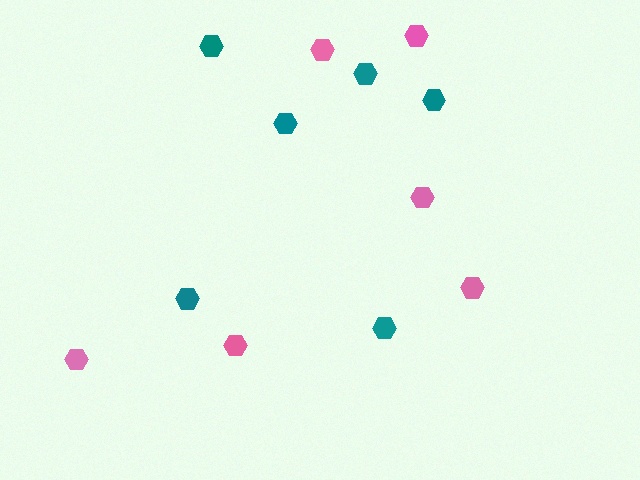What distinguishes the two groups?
There are 2 groups: one group of pink hexagons (6) and one group of teal hexagons (6).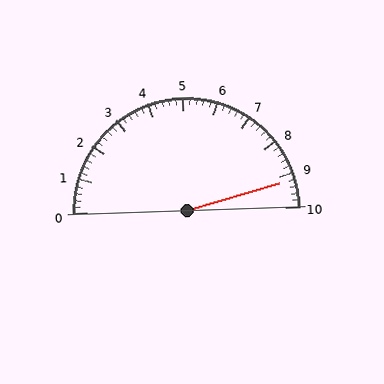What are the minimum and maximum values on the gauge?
The gauge ranges from 0 to 10.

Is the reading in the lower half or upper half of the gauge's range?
The reading is in the upper half of the range (0 to 10).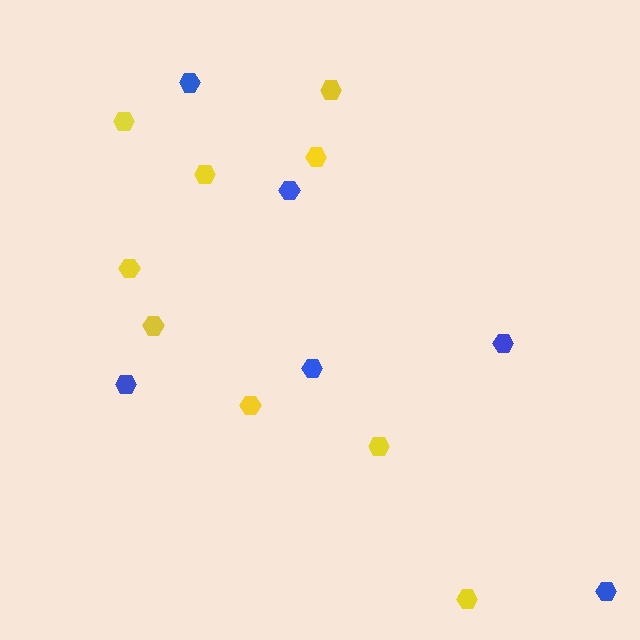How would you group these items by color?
There are 2 groups: one group of yellow hexagons (9) and one group of blue hexagons (6).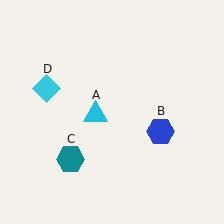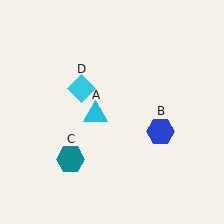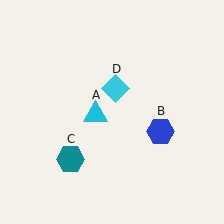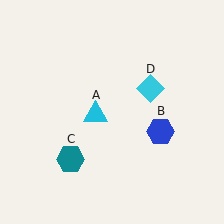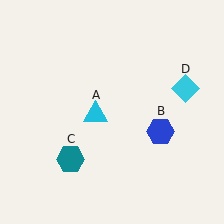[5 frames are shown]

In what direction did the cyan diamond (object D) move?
The cyan diamond (object D) moved right.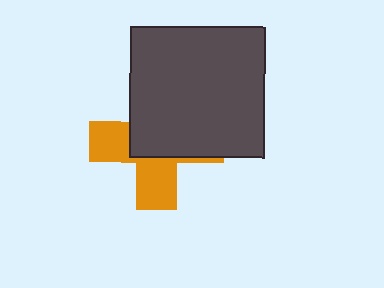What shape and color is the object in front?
The object in front is a dark gray rectangle.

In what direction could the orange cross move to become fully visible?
The orange cross could move toward the lower-left. That would shift it out from behind the dark gray rectangle entirely.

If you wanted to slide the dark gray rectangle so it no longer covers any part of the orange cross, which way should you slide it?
Slide it toward the upper-right — that is the most direct way to separate the two shapes.